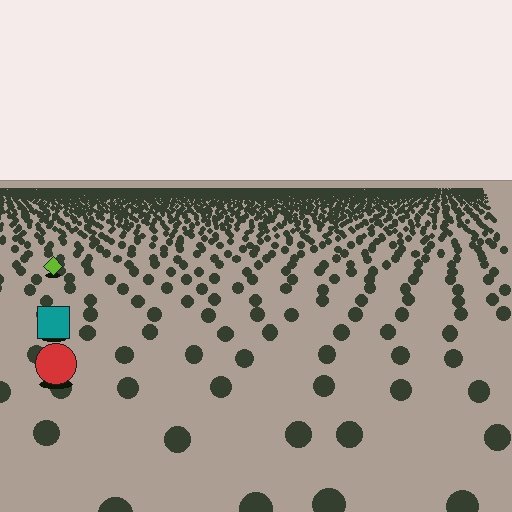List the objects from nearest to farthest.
From nearest to farthest: the red circle, the teal square, the lime diamond.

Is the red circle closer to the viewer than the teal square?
Yes. The red circle is closer — you can tell from the texture gradient: the ground texture is coarser near it.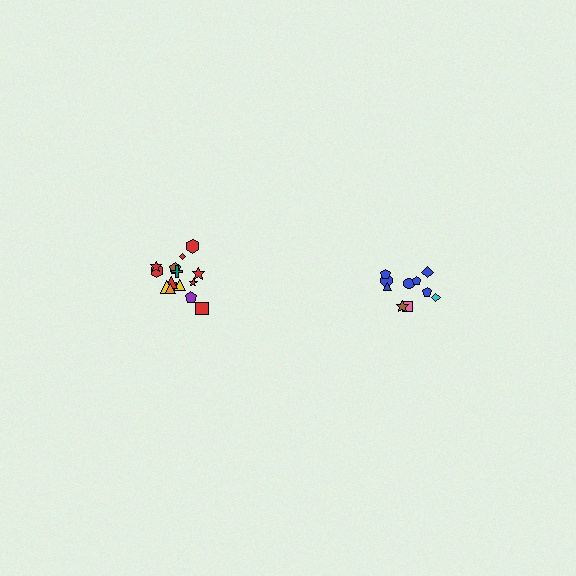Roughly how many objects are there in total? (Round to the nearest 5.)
Roughly 25 objects in total.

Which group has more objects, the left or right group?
The left group.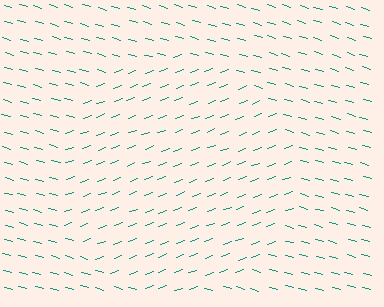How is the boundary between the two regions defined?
The boundary is defined purely by a change in line orientation (approximately 36 degrees difference). All lines are the same color and thickness.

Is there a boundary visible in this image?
Yes, there is a texture boundary formed by a change in line orientation.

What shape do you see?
I see a circle.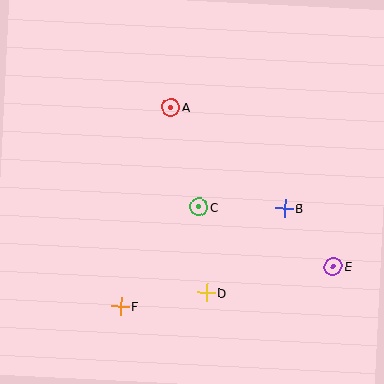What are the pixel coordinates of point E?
Point E is at (333, 266).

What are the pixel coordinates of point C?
Point C is at (199, 207).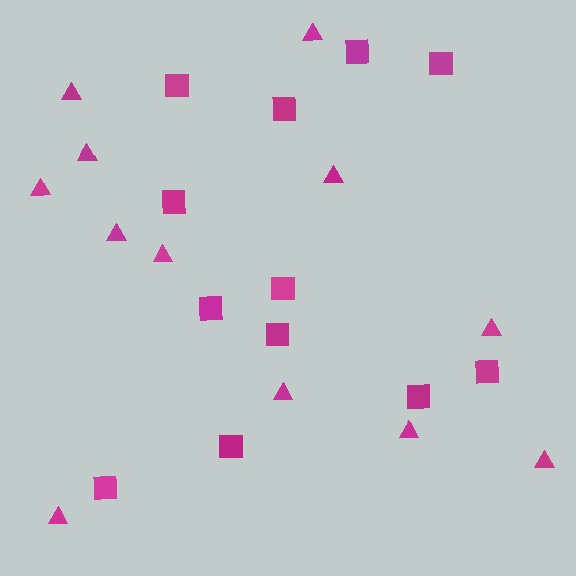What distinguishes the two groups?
There are 2 groups: one group of triangles (12) and one group of squares (12).